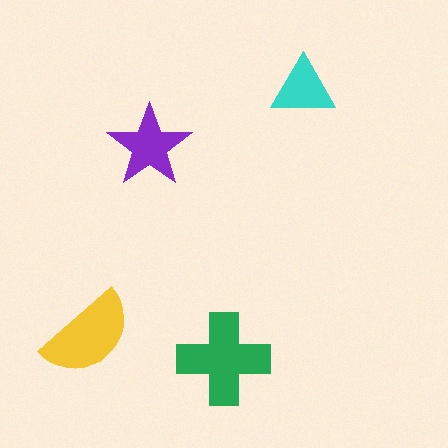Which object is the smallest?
The cyan triangle.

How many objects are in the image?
There are 4 objects in the image.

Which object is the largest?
The green cross.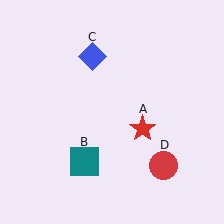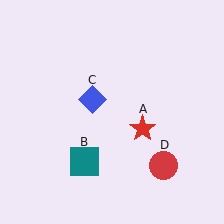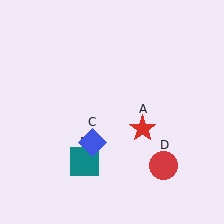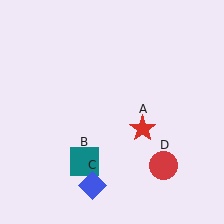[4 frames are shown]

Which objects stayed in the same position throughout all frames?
Red star (object A) and teal square (object B) and red circle (object D) remained stationary.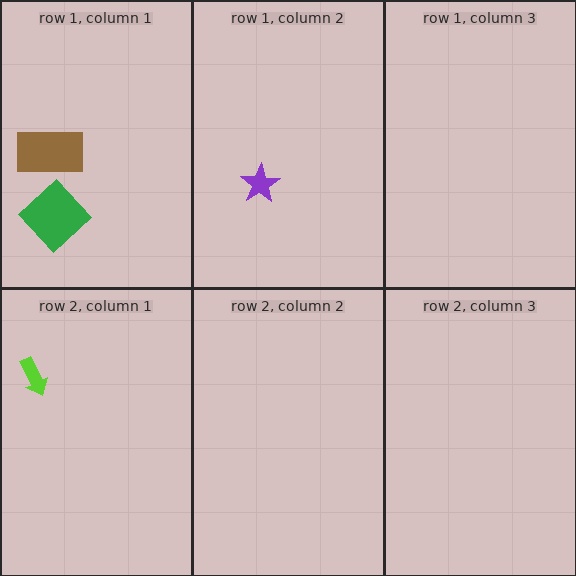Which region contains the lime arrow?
The row 2, column 1 region.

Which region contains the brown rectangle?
The row 1, column 1 region.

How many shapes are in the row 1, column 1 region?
2.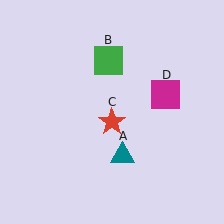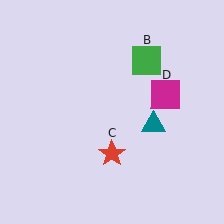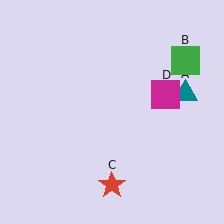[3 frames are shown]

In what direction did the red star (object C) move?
The red star (object C) moved down.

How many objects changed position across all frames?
3 objects changed position: teal triangle (object A), green square (object B), red star (object C).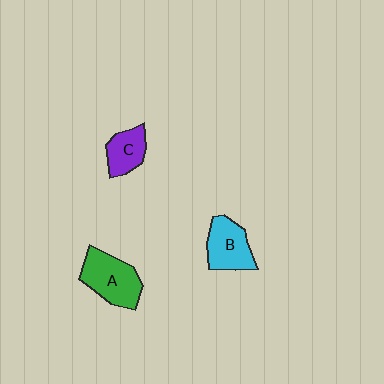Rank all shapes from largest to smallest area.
From largest to smallest: A (green), B (cyan), C (purple).